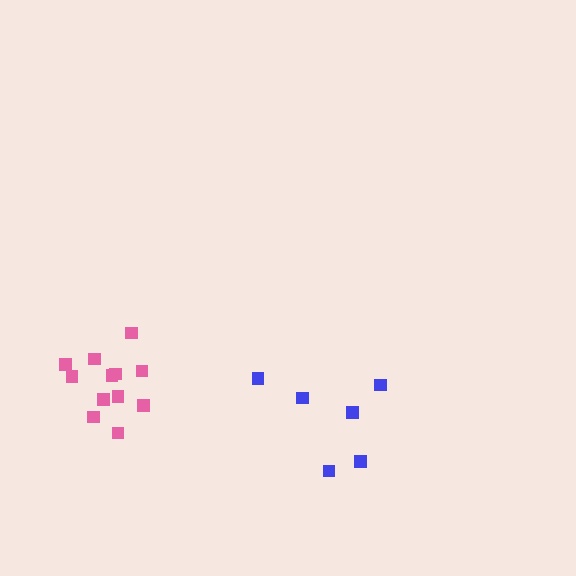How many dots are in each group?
Group 1: 12 dots, Group 2: 6 dots (18 total).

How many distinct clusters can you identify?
There are 2 distinct clusters.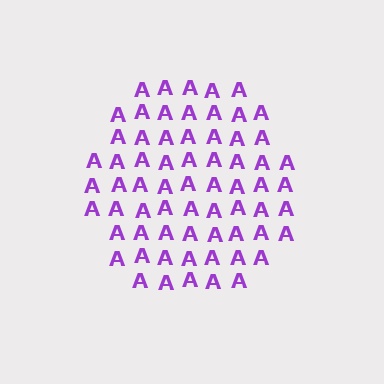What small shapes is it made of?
It is made of small letter A's.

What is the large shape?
The large shape is a hexagon.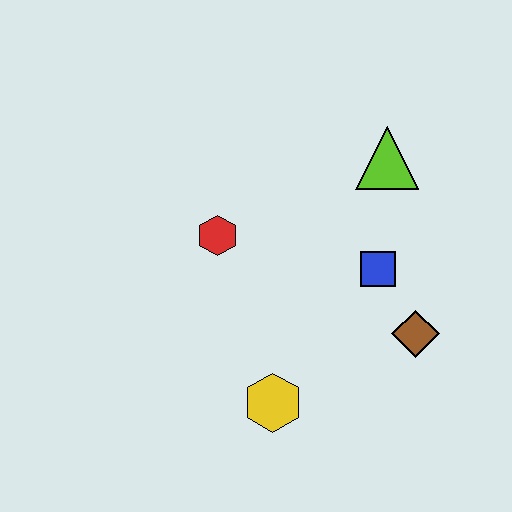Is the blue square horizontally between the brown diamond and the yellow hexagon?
Yes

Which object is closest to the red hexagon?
The blue square is closest to the red hexagon.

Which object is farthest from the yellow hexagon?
The lime triangle is farthest from the yellow hexagon.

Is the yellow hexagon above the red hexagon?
No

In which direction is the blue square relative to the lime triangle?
The blue square is below the lime triangle.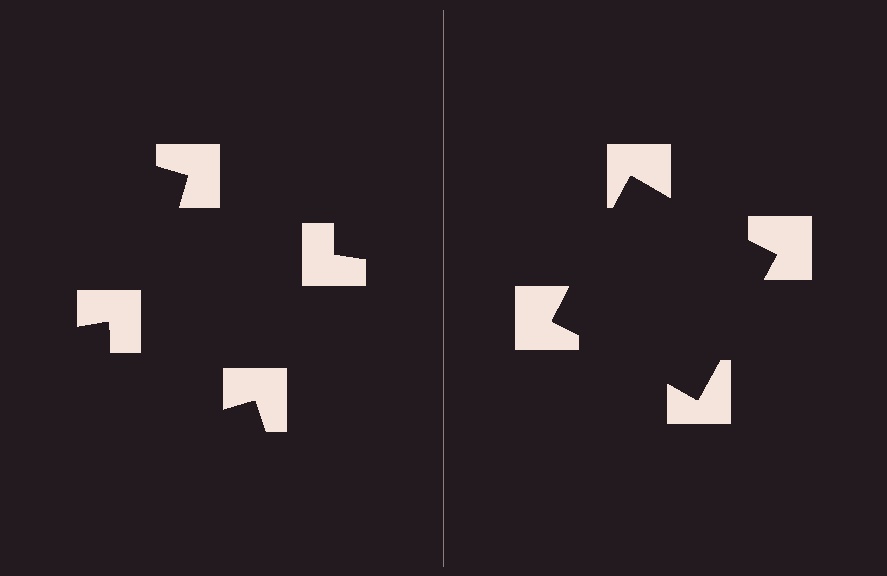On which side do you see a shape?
An illusory square appears on the right side. On the left side the wedge cuts are rotated, so no coherent shape forms.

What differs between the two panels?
The notched squares are positioned identically on both sides; only the wedge orientations differ. On the right they align to a square; on the left they are misaligned.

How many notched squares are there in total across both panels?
8 — 4 on each side.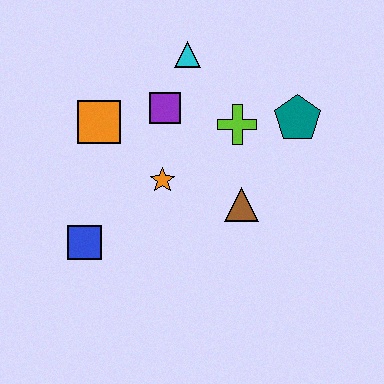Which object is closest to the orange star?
The purple square is closest to the orange star.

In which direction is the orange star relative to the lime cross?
The orange star is to the left of the lime cross.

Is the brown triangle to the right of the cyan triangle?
Yes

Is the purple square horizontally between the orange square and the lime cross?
Yes